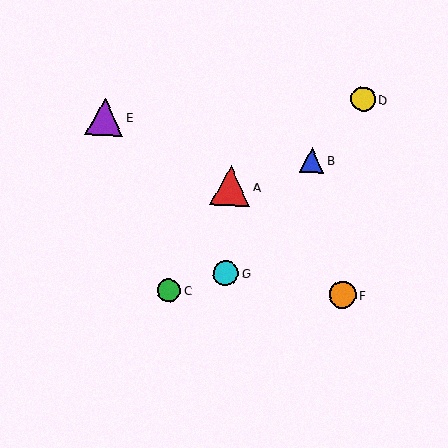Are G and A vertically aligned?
Yes, both are at x≈226.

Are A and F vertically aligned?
No, A is at x≈230 and F is at x≈343.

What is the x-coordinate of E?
Object E is at x≈105.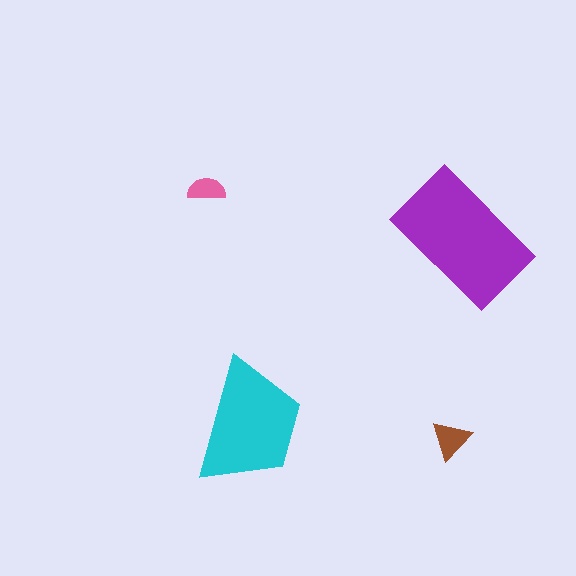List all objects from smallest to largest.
The pink semicircle, the brown triangle, the cyan trapezoid, the purple rectangle.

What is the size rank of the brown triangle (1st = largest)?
3rd.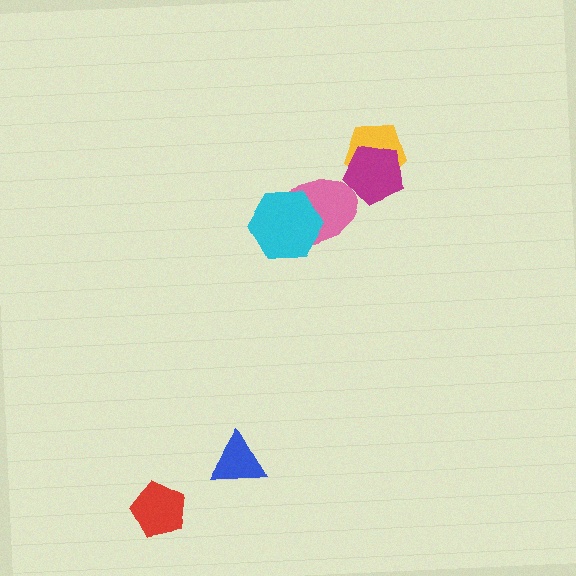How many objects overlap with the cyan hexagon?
1 object overlaps with the cyan hexagon.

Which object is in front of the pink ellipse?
The cyan hexagon is in front of the pink ellipse.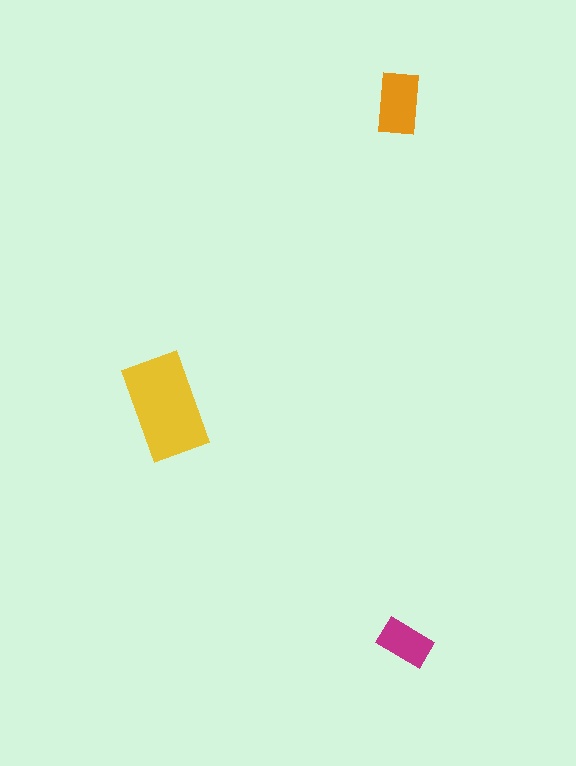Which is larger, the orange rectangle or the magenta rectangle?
The orange one.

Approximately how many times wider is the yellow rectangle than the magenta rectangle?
About 2 times wider.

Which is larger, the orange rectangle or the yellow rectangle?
The yellow one.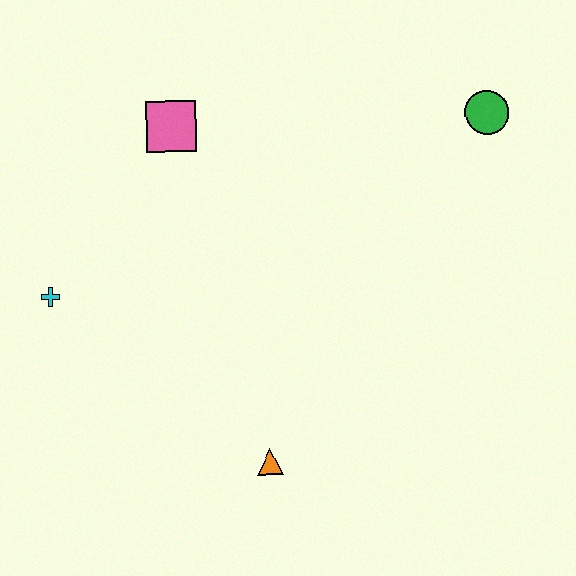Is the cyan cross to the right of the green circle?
No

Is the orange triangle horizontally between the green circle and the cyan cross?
Yes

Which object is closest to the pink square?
The cyan cross is closest to the pink square.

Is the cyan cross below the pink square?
Yes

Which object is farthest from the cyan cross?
The green circle is farthest from the cyan cross.